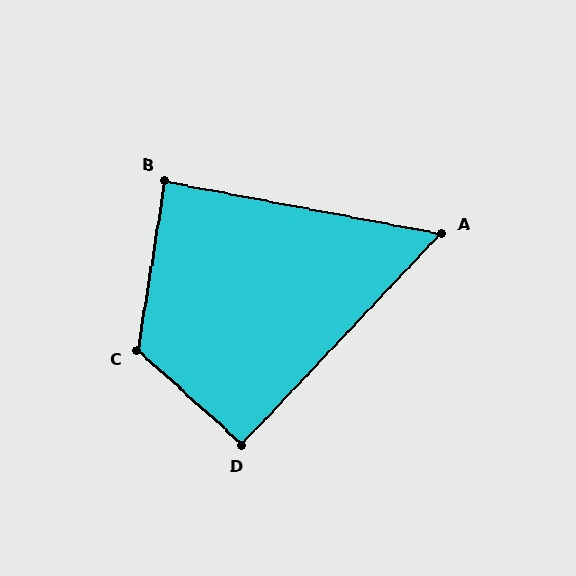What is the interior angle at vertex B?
Approximately 88 degrees (approximately right).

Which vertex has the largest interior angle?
C, at approximately 123 degrees.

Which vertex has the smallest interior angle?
A, at approximately 57 degrees.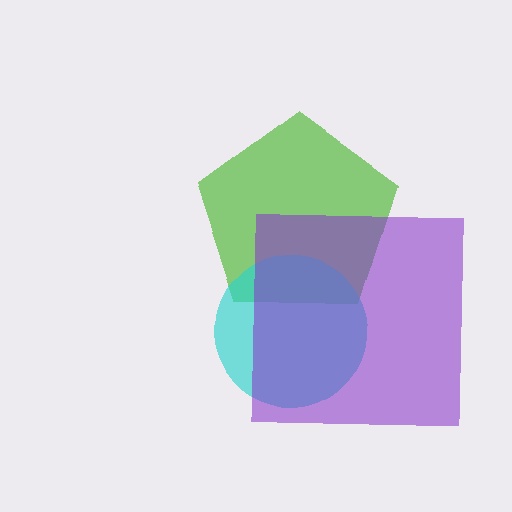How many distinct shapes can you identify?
There are 3 distinct shapes: a lime pentagon, a cyan circle, a purple square.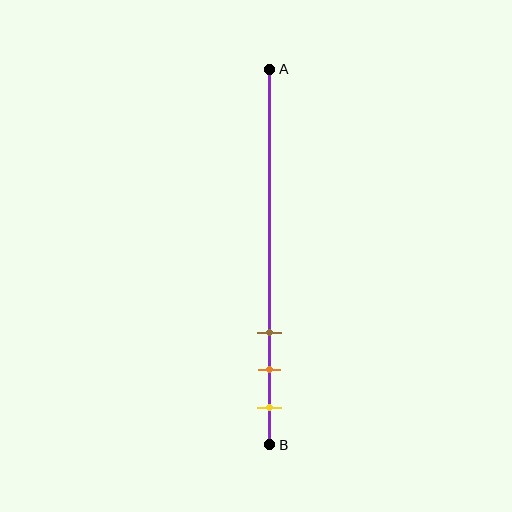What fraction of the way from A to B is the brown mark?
The brown mark is approximately 70% (0.7) of the way from A to B.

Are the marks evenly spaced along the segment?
Yes, the marks are approximately evenly spaced.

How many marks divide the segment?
There are 3 marks dividing the segment.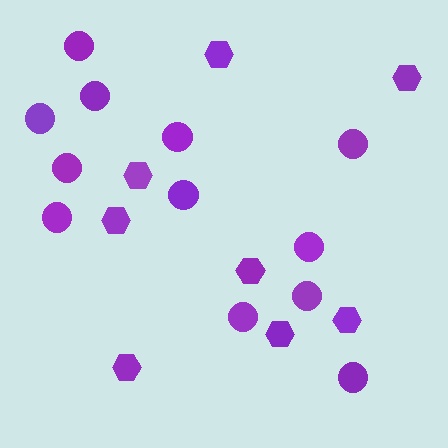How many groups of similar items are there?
There are 2 groups: one group of hexagons (8) and one group of circles (12).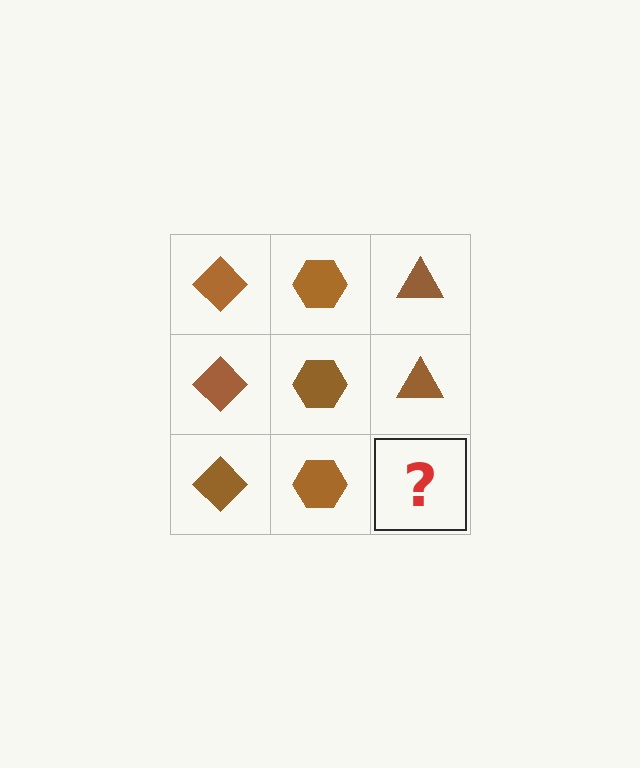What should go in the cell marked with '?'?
The missing cell should contain a brown triangle.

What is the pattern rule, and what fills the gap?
The rule is that each column has a consistent shape. The gap should be filled with a brown triangle.